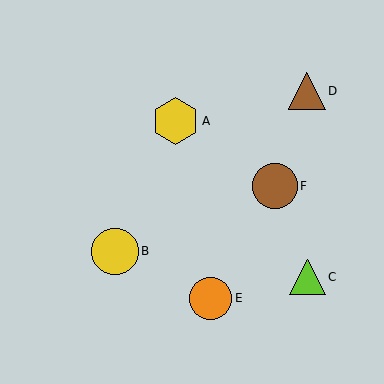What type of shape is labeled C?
Shape C is a lime triangle.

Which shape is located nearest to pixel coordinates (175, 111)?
The yellow hexagon (labeled A) at (176, 121) is nearest to that location.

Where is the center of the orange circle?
The center of the orange circle is at (210, 298).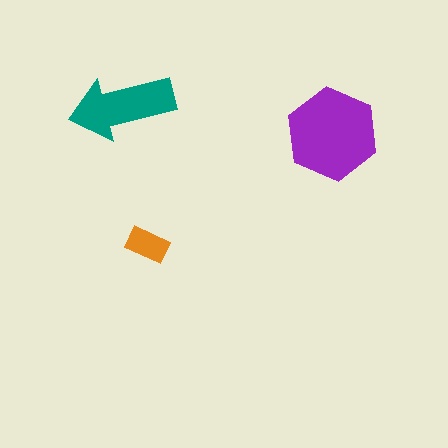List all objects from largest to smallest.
The purple hexagon, the teal arrow, the orange rectangle.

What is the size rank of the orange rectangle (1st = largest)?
3rd.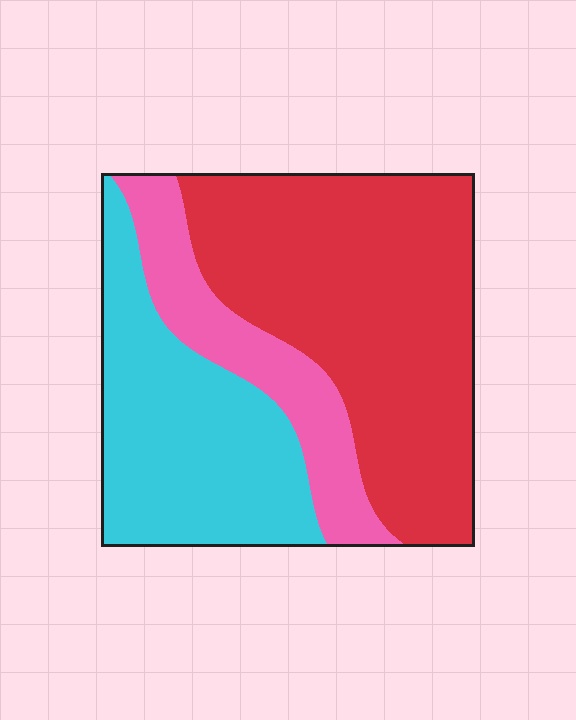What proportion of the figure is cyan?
Cyan covers 32% of the figure.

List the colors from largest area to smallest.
From largest to smallest: red, cyan, pink.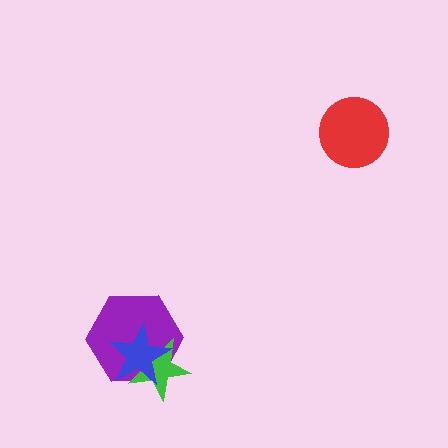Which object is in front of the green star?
The blue star is in front of the green star.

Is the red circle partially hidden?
No, no other shape covers it.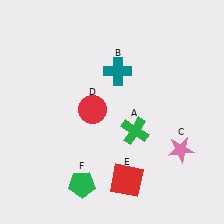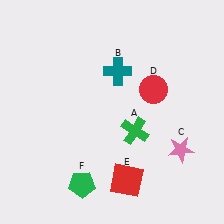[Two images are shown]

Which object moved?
The red circle (D) moved right.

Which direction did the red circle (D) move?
The red circle (D) moved right.